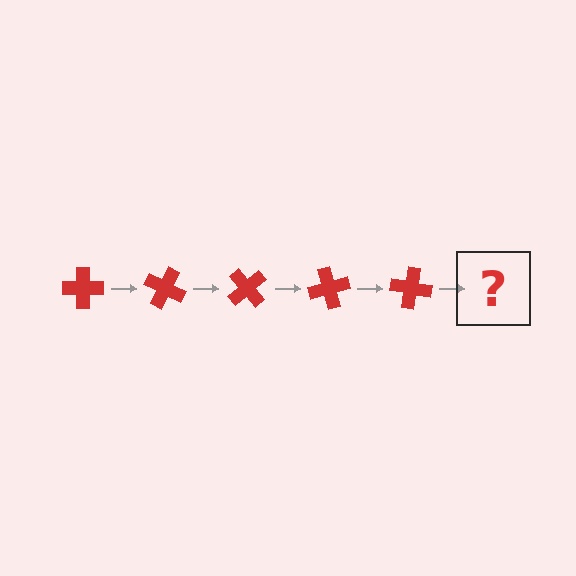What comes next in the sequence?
The next element should be a red cross rotated 125 degrees.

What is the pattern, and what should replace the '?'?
The pattern is that the cross rotates 25 degrees each step. The '?' should be a red cross rotated 125 degrees.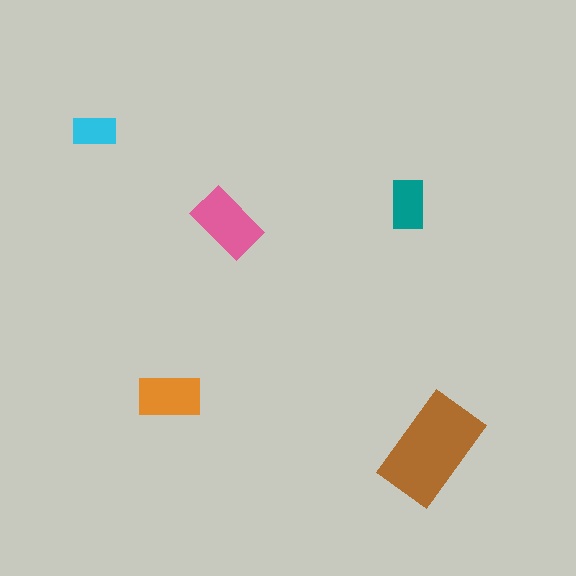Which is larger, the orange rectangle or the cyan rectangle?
The orange one.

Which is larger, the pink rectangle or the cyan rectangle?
The pink one.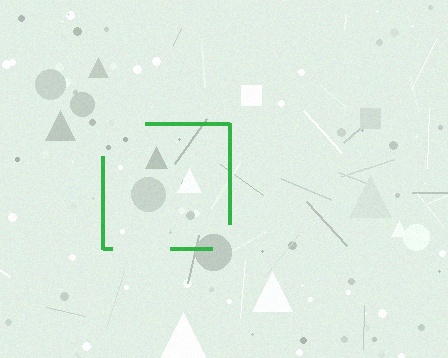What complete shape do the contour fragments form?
The contour fragments form a square.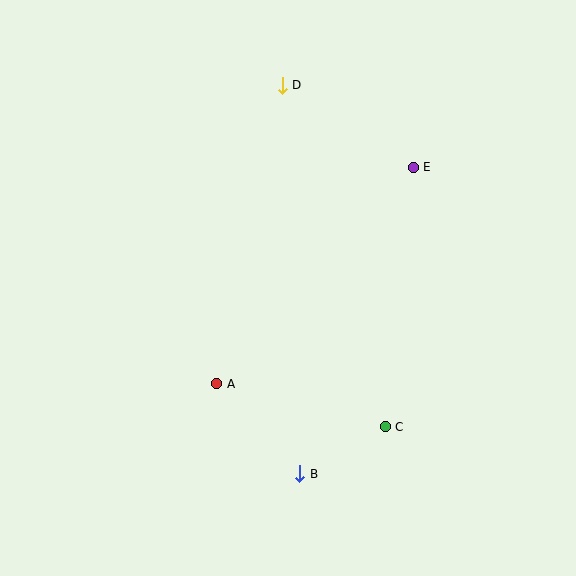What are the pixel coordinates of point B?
Point B is at (300, 474).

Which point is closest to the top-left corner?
Point D is closest to the top-left corner.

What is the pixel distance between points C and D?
The distance between C and D is 356 pixels.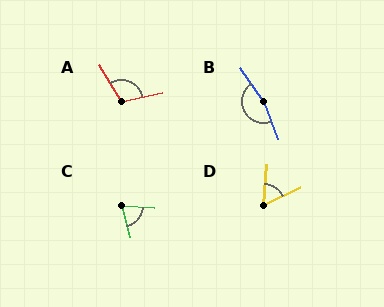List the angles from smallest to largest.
D (60°), C (72°), A (108°), B (167°).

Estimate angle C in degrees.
Approximately 72 degrees.